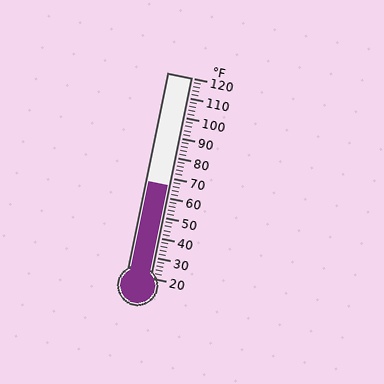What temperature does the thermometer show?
The thermometer shows approximately 66°F.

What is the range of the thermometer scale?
The thermometer scale ranges from 20°F to 120°F.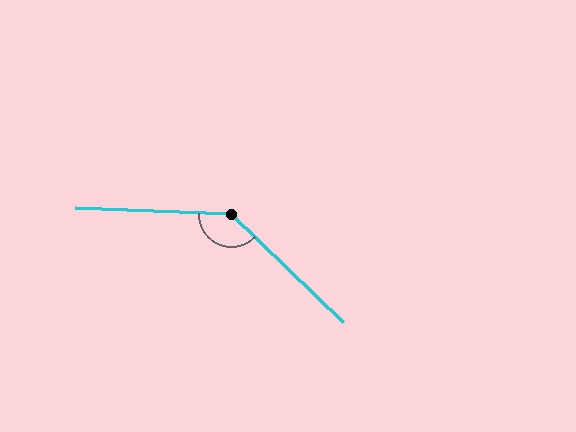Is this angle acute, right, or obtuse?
It is obtuse.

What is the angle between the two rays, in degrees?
Approximately 138 degrees.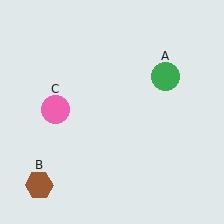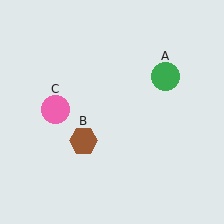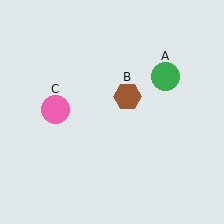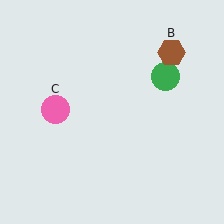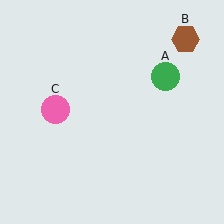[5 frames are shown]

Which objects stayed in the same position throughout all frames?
Green circle (object A) and pink circle (object C) remained stationary.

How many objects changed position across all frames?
1 object changed position: brown hexagon (object B).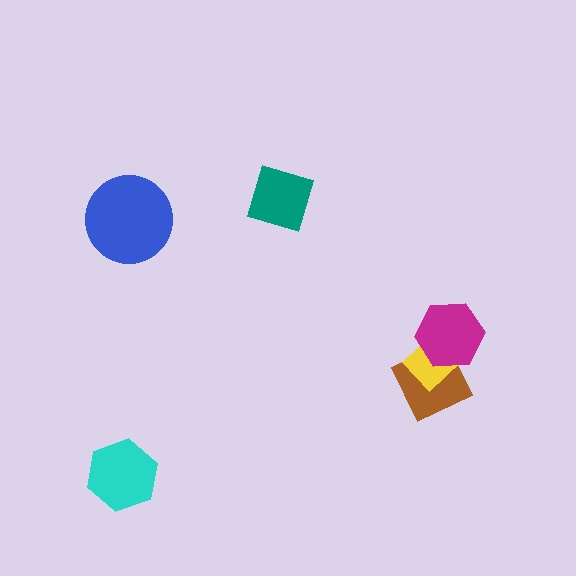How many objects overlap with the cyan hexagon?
0 objects overlap with the cyan hexagon.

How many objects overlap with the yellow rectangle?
2 objects overlap with the yellow rectangle.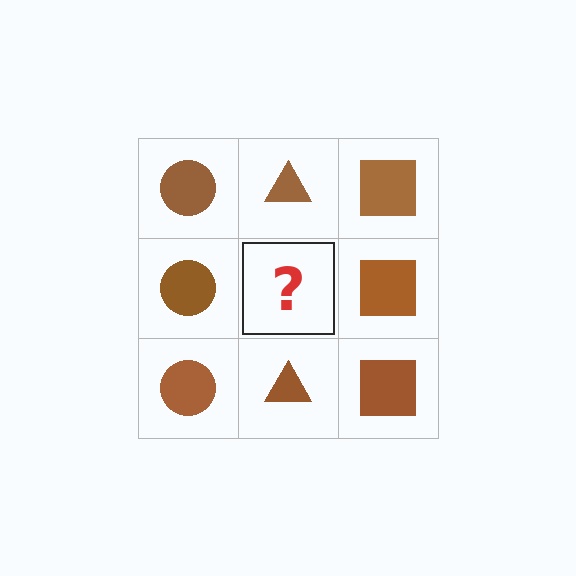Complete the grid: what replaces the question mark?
The question mark should be replaced with a brown triangle.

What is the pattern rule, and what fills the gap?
The rule is that each column has a consistent shape. The gap should be filled with a brown triangle.